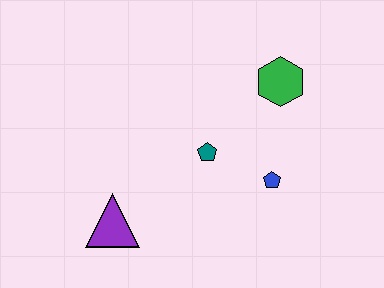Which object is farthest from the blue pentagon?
The purple triangle is farthest from the blue pentagon.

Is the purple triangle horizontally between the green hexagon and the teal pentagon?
No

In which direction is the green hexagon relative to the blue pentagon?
The green hexagon is above the blue pentagon.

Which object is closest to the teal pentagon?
The blue pentagon is closest to the teal pentagon.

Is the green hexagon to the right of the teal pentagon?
Yes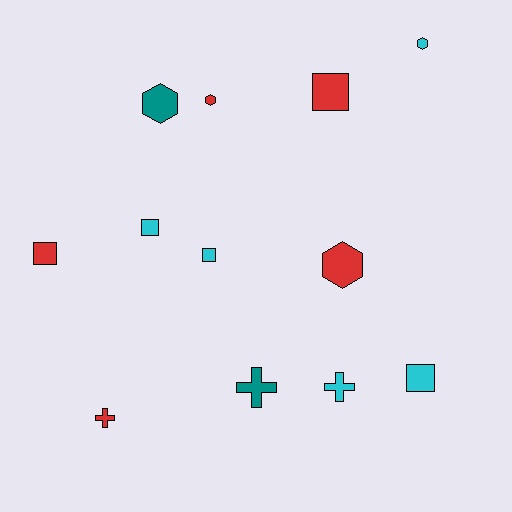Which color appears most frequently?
Cyan, with 5 objects.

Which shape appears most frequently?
Square, with 5 objects.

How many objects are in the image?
There are 12 objects.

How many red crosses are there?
There is 1 red cross.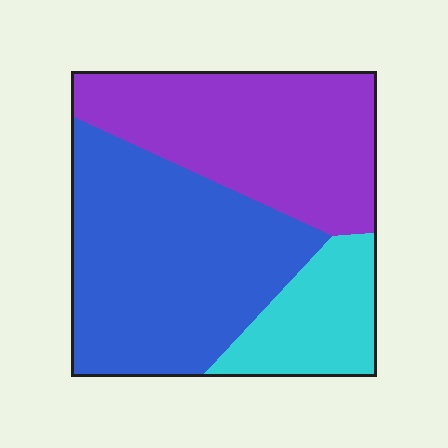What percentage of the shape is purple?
Purple takes up about three eighths (3/8) of the shape.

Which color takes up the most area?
Blue, at roughly 45%.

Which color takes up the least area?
Cyan, at roughly 15%.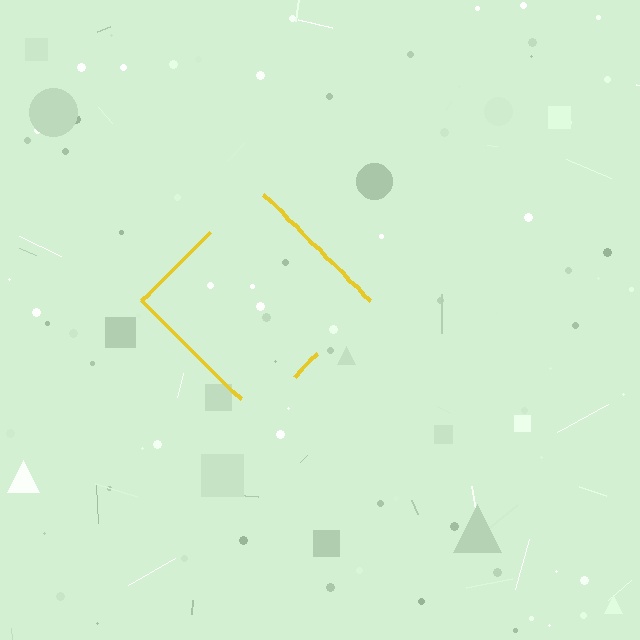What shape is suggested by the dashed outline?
The dashed outline suggests a diamond.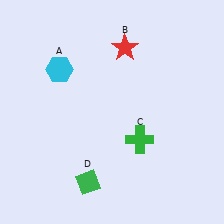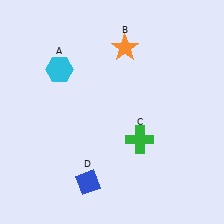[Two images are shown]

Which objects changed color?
B changed from red to orange. D changed from green to blue.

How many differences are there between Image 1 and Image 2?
There are 2 differences between the two images.